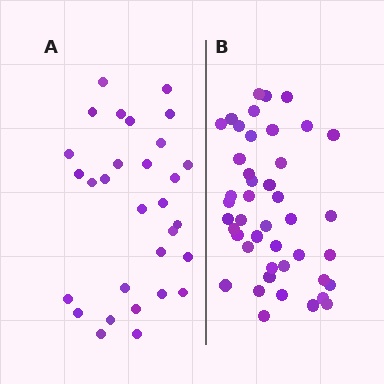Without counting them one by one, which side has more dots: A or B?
Region B (the right region) has more dots.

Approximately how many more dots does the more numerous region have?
Region B has approximately 15 more dots than region A.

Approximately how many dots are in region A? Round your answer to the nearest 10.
About 30 dots.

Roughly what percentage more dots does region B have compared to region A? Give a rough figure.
About 45% more.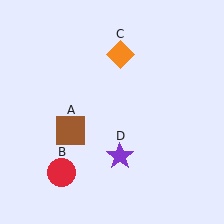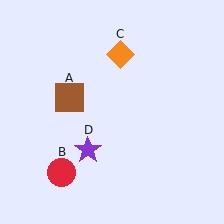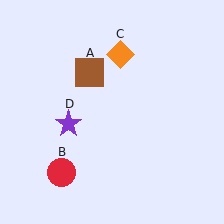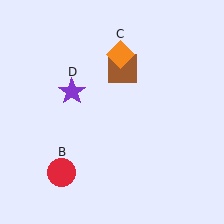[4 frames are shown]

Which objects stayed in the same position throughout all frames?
Red circle (object B) and orange diamond (object C) remained stationary.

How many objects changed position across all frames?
2 objects changed position: brown square (object A), purple star (object D).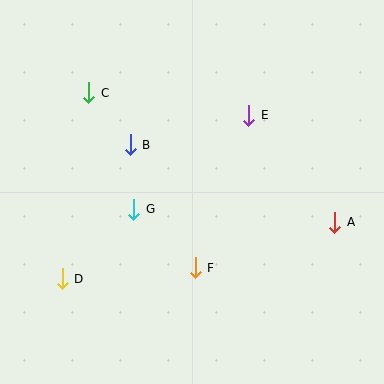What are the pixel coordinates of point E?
Point E is at (249, 115).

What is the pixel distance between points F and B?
The distance between F and B is 139 pixels.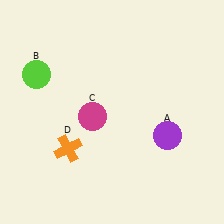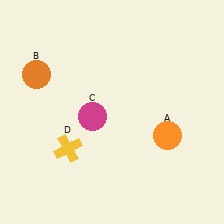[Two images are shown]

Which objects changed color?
A changed from purple to orange. B changed from lime to orange. D changed from orange to yellow.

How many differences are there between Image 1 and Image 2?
There are 3 differences between the two images.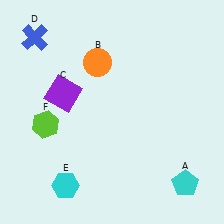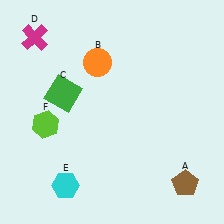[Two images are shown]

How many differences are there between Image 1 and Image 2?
There are 3 differences between the two images.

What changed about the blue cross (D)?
In Image 1, D is blue. In Image 2, it changed to magenta.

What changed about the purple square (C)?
In Image 1, C is purple. In Image 2, it changed to green.